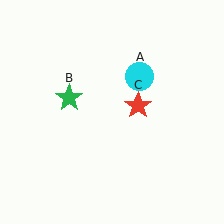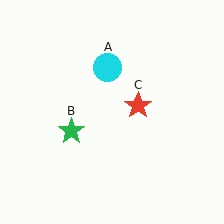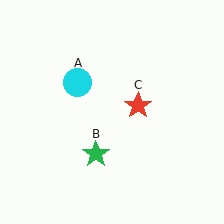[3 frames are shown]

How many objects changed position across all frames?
2 objects changed position: cyan circle (object A), green star (object B).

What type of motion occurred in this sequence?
The cyan circle (object A), green star (object B) rotated counterclockwise around the center of the scene.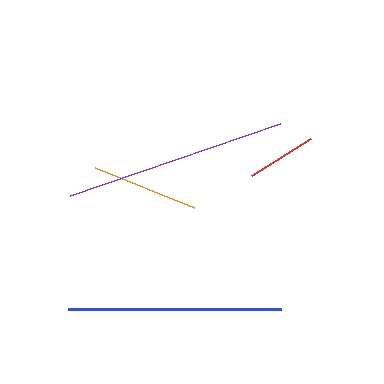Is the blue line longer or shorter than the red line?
The blue line is longer than the red line.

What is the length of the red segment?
The red segment is approximately 69 pixels long.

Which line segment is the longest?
The purple line is the longest at approximately 221 pixels.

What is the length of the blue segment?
The blue segment is approximately 213 pixels long.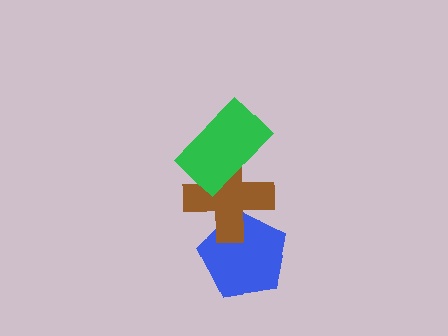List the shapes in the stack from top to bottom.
From top to bottom: the green rectangle, the brown cross, the blue pentagon.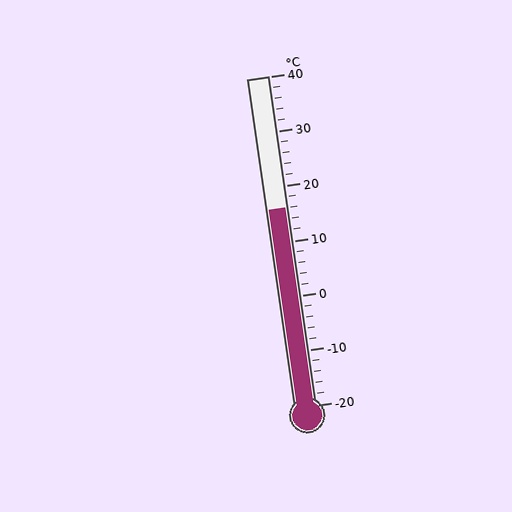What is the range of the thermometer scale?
The thermometer scale ranges from -20°C to 40°C.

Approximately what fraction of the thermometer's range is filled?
The thermometer is filled to approximately 60% of its range.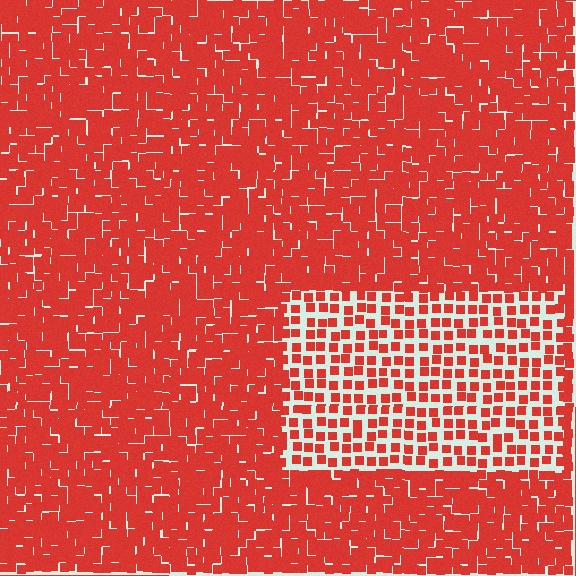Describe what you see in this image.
The image contains small red elements arranged at two different densities. A rectangle-shaped region is visible where the elements are less densely packed than the surrounding area.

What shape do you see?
I see a rectangle.